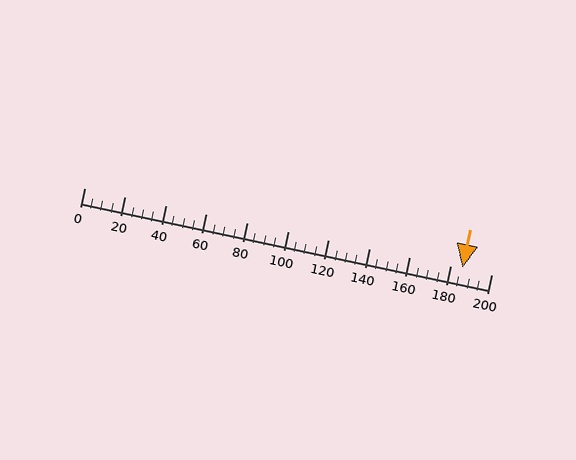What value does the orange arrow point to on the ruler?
The orange arrow points to approximately 186.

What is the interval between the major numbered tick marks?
The major tick marks are spaced 20 units apart.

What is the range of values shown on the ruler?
The ruler shows values from 0 to 200.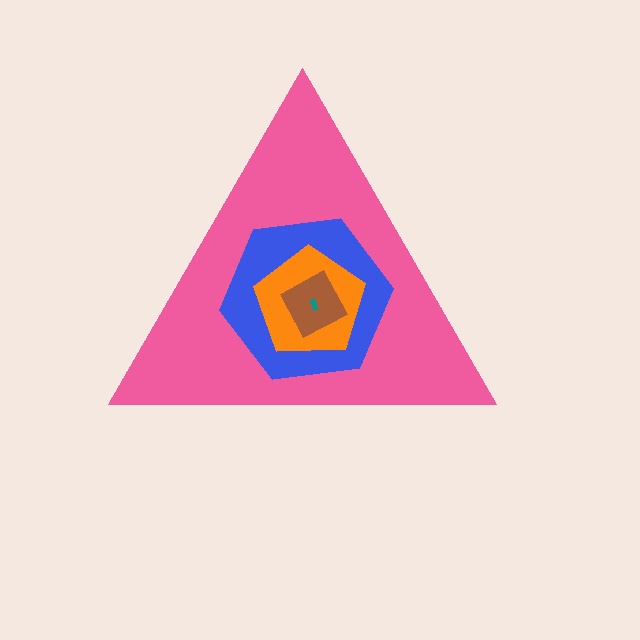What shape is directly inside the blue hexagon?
The orange pentagon.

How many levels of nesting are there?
5.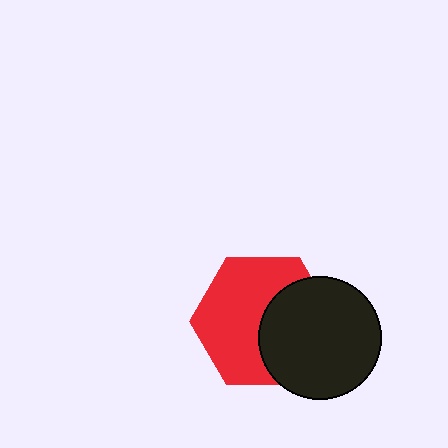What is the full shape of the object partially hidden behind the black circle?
The partially hidden object is a red hexagon.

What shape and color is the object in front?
The object in front is a black circle.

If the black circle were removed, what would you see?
You would see the complete red hexagon.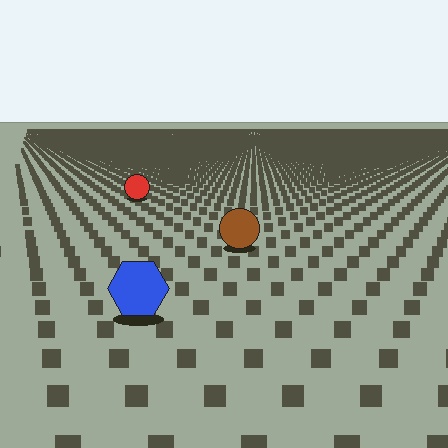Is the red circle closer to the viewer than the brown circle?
No. The brown circle is closer — you can tell from the texture gradient: the ground texture is coarser near it.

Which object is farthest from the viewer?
The red circle is farthest from the viewer. It appears smaller and the ground texture around it is denser.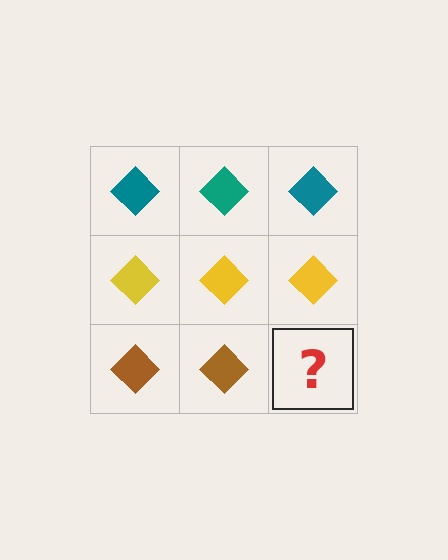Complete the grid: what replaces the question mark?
The question mark should be replaced with a brown diamond.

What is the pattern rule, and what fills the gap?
The rule is that each row has a consistent color. The gap should be filled with a brown diamond.